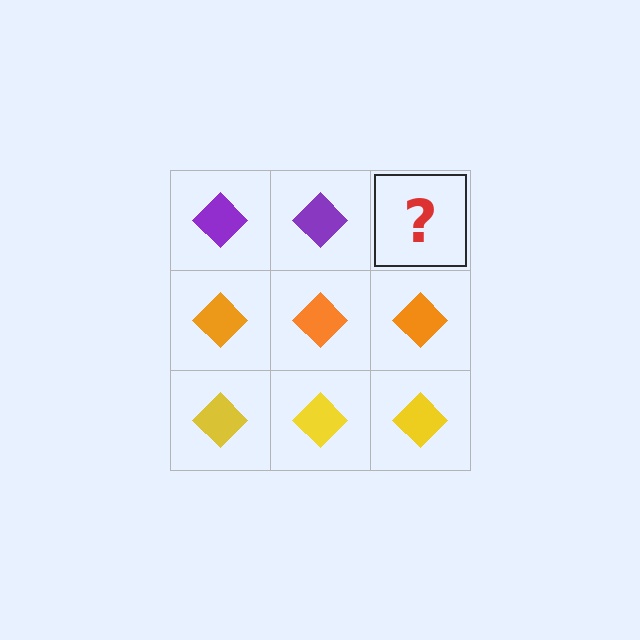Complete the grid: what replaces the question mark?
The question mark should be replaced with a purple diamond.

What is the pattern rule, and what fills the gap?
The rule is that each row has a consistent color. The gap should be filled with a purple diamond.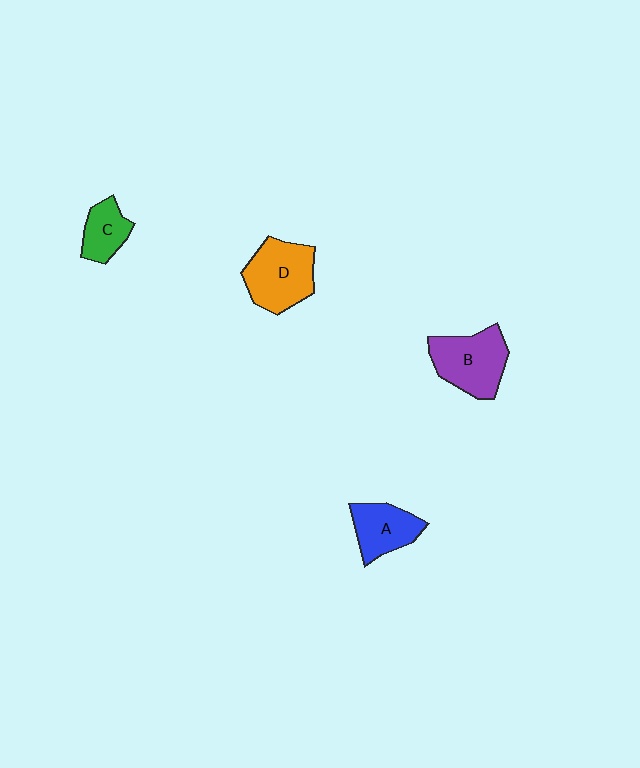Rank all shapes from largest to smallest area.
From largest to smallest: D (orange), B (purple), A (blue), C (green).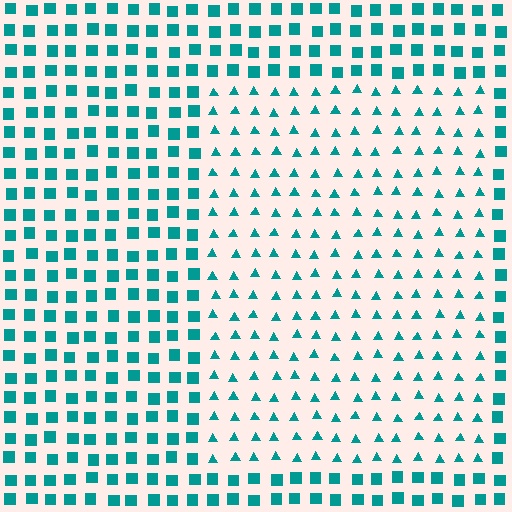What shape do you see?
I see a rectangle.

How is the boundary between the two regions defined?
The boundary is defined by a change in element shape: triangles inside vs. squares outside. All elements share the same color and spacing.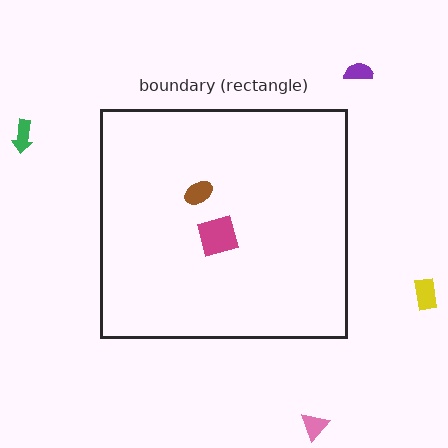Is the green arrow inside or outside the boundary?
Outside.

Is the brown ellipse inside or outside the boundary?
Inside.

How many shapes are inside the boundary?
2 inside, 4 outside.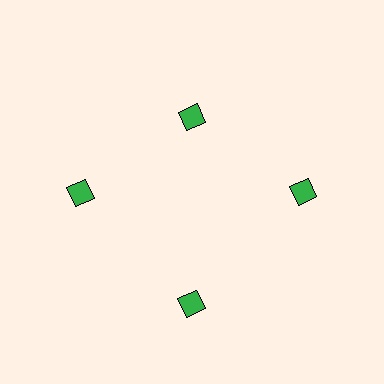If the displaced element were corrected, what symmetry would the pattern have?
It would have 4-fold rotational symmetry — the pattern would map onto itself every 90 degrees.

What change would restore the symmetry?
The symmetry would be restored by moving it outward, back onto the ring so that all 4 diamonds sit at equal angles and equal distance from the center.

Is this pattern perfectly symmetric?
No. The 4 green diamonds are arranged in a ring, but one element near the 12 o'clock position is pulled inward toward the center, breaking the 4-fold rotational symmetry.